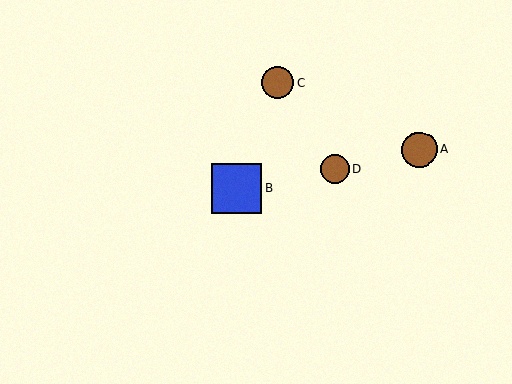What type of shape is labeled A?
Shape A is a brown circle.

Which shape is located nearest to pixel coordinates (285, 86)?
The brown circle (labeled C) at (278, 83) is nearest to that location.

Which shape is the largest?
The blue square (labeled B) is the largest.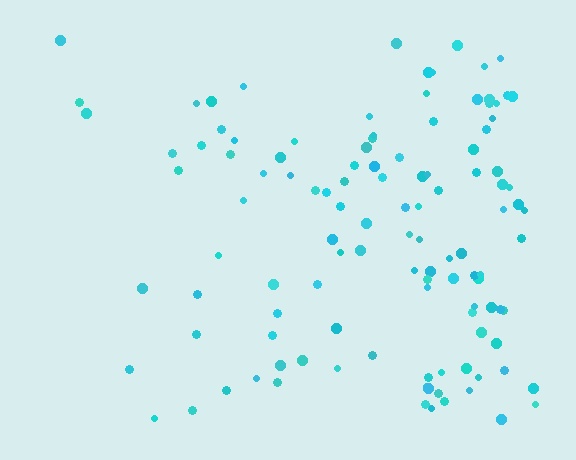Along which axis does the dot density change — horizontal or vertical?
Horizontal.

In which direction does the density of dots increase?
From left to right, with the right side densest.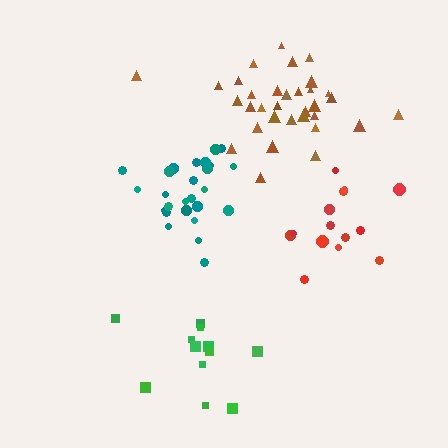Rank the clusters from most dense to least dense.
teal, brown, red, green.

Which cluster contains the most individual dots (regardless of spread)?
Brown (34).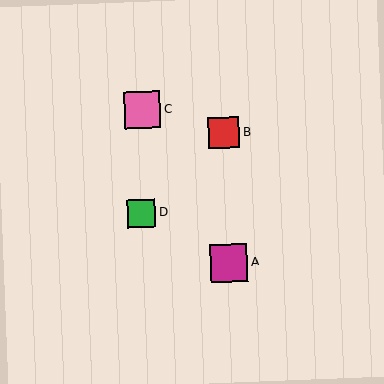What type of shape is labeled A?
Shape A is a magenta square.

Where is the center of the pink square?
The center of the pink square is at (142, 110).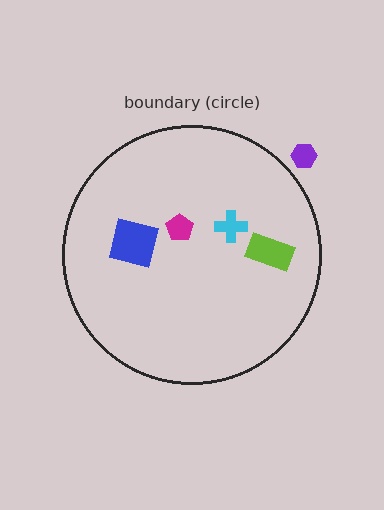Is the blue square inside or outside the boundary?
Inside.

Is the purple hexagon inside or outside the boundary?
Outside.